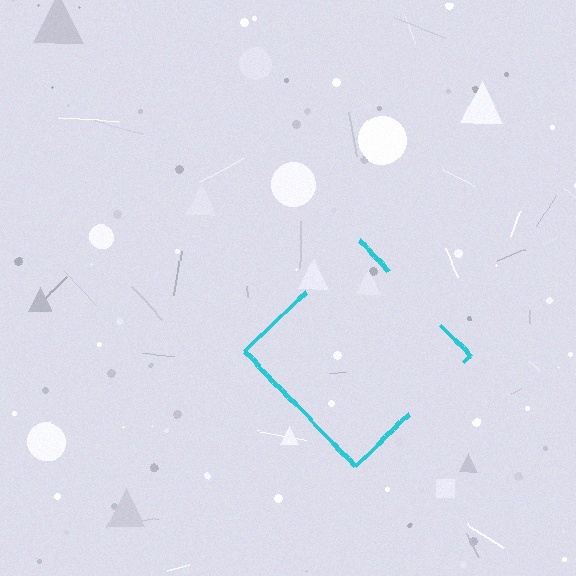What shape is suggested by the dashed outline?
The dashed outline suggests a diamond.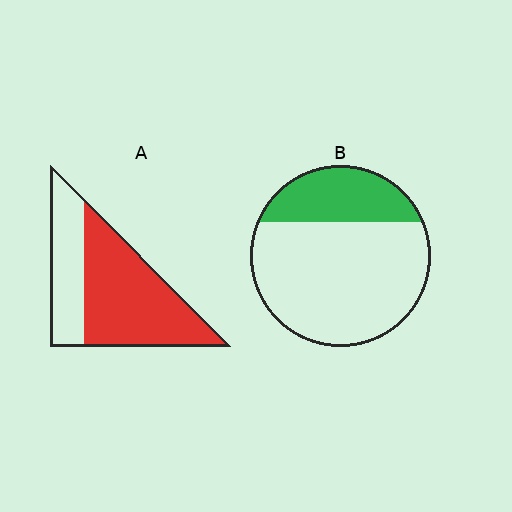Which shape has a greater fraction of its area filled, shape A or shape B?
Shape A.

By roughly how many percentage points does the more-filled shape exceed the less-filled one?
By roughly 40 percentage points (A over B).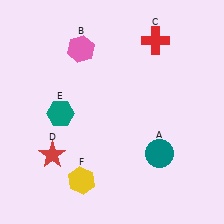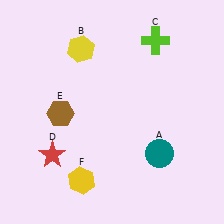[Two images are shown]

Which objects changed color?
B changed from pink to yellow. C changed from red to lime. E changed from teal to brown.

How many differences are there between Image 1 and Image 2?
There are 3 differences between the two images.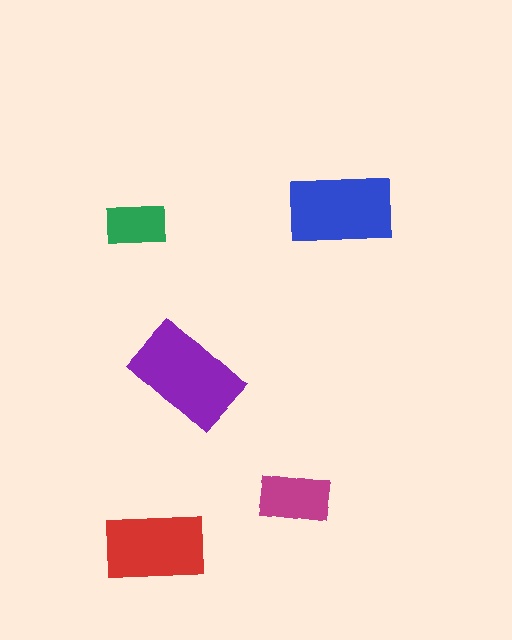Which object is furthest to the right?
The blue rectangle is rightmost.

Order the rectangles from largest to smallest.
the purple one, the blue one, the red one, the magenta one, the green one.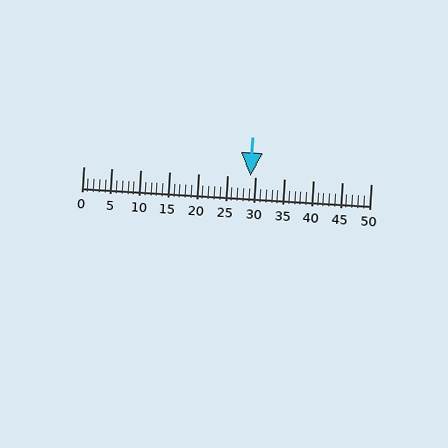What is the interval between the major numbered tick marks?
The major tick marks are spaced 5 units apart.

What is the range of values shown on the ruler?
The ruler shows values from 0 to 50.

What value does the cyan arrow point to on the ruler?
The cyan arrow points to approximately 29.